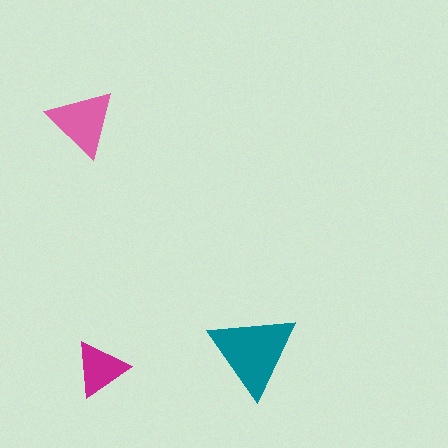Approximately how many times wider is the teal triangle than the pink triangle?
About 1.5 times wider.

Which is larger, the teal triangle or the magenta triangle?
The teal one.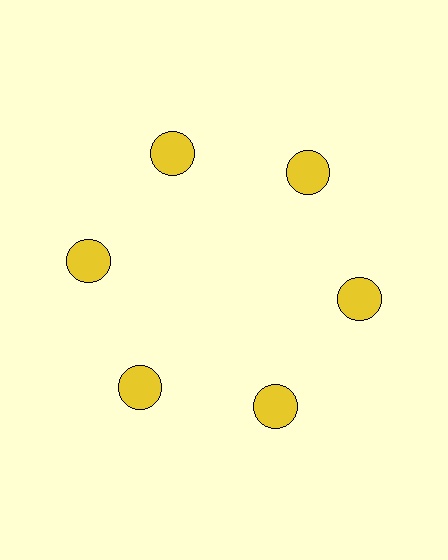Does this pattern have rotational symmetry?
Yes, this pattern has 6-fold rotational symmetry. It looks the same after rotating 60 degrees around the center.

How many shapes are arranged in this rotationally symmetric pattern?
There are 6 shapes, arranged in 6 groups of 1.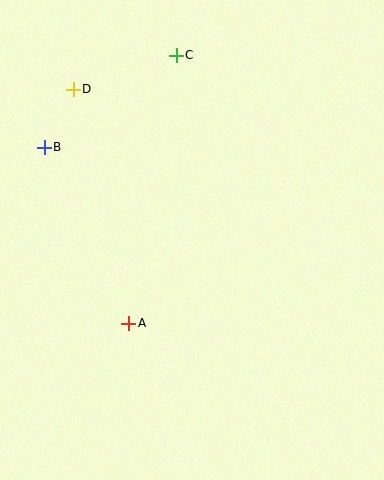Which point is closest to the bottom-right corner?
Point A is closest to the bottom-right corner.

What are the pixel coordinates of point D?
Point D is at (73, 89).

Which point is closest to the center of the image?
Point A at (129, 323) is closest to the center.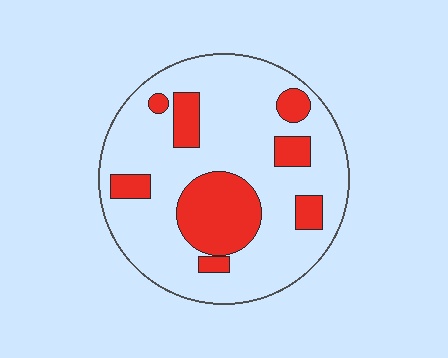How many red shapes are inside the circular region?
8.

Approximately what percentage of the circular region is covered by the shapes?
Approximately 25%.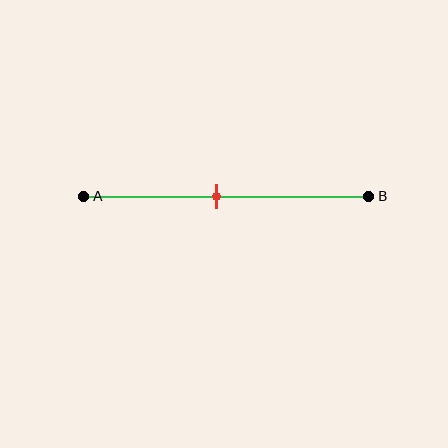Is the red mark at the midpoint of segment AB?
No, the mark is at about 45% from A, not at the 50% midpoint.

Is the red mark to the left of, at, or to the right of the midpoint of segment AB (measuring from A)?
The red mark is to the left of the midpoint of segment AB.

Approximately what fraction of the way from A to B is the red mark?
The red mark is approximately 45% of the way from A to B.